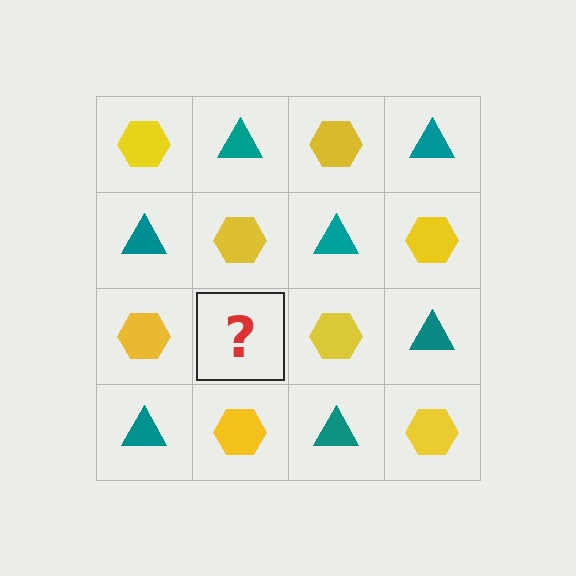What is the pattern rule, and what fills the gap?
The rule is that it alternates yellow hexagon and teal triangle in a checkerboard pattern. The gap should be filled with a teal triangle.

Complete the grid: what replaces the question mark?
The question mark should be replaced with a teal triangle.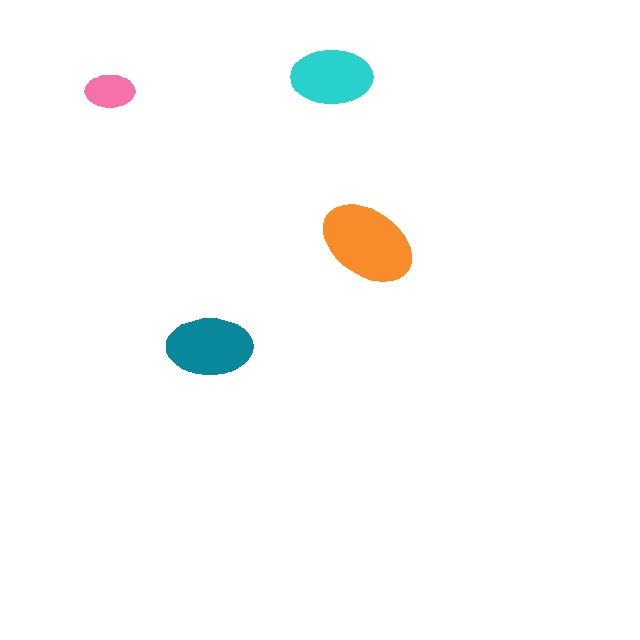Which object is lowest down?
The teal ellipse is bottommost.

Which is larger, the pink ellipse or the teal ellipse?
The teal one.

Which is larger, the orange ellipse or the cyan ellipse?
The orange one.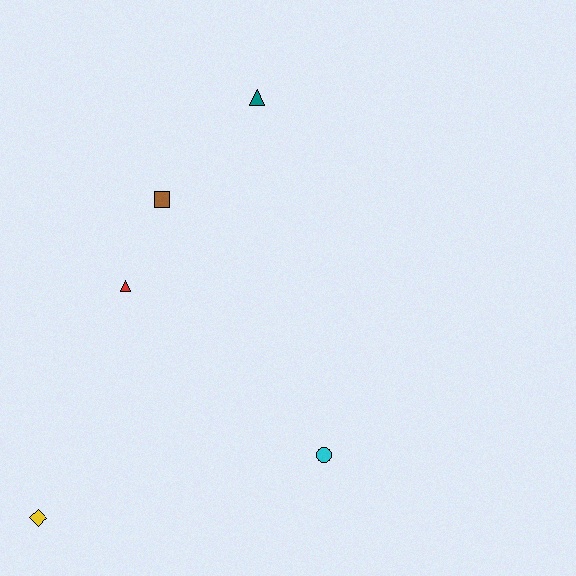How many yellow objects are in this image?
There is 1 yellow object.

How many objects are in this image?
There are 5 objects.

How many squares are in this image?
There is 1 square.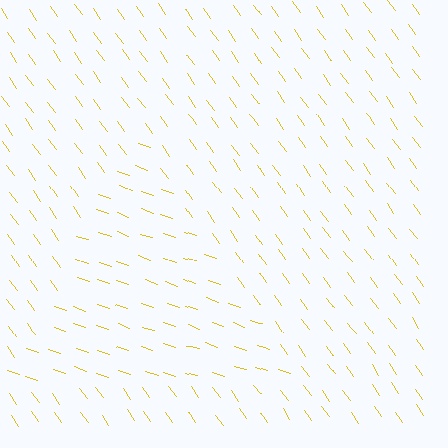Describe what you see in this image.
The image is filled with small yellow line segments. A triangle region in the image has lines oriented differently from the surrounding lines, creating a visible texture boundary.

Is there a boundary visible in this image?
Yes, there is a texture boundary formed by a change in line orientation.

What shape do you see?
I see a triangle.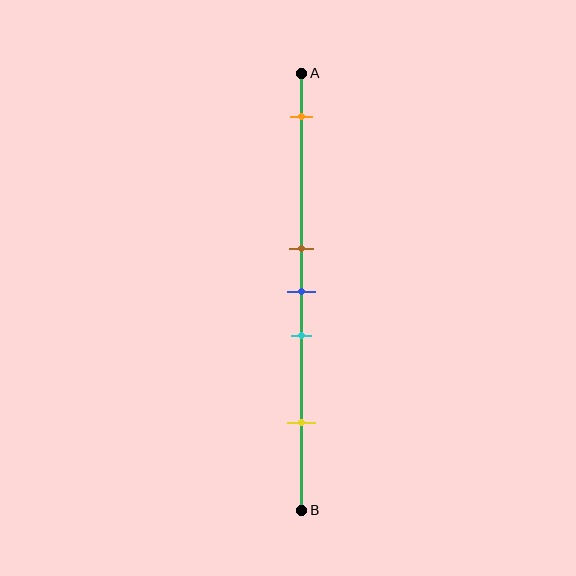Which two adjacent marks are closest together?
The brown and blue marks are the closest adjacent pair.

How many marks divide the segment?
There are 5 marks dividing the segment.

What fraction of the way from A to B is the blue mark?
The blue mark is approximately 50% (0.5) of the way from A to B.